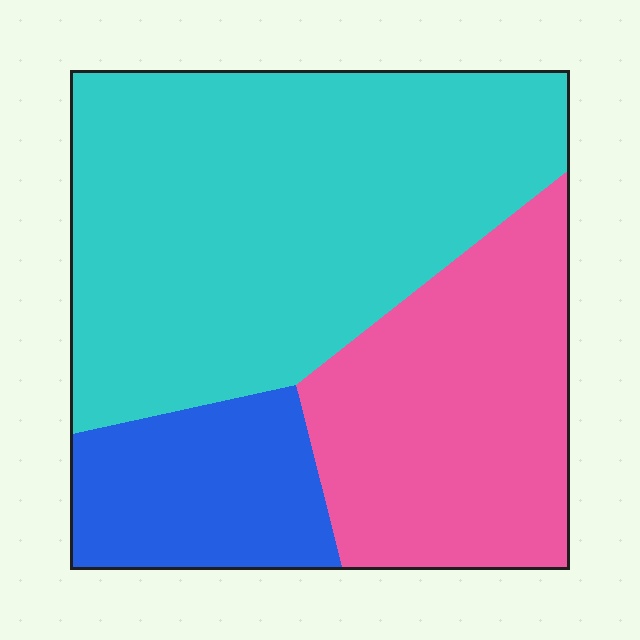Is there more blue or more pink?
Pink.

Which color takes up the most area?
Cyan, at roughly 55%.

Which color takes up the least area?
Blue, at roughly 15%.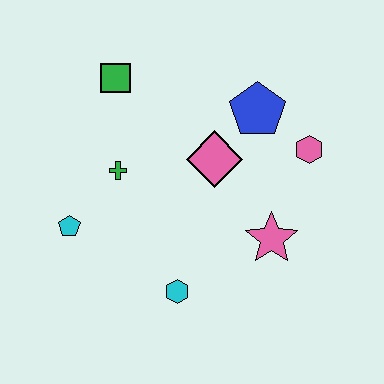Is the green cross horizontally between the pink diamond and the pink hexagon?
No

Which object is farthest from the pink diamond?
The cyan pentagon is farthest from the pink diamond.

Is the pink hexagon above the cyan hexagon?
Yes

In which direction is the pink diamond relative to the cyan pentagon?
The pink diamond is to the right of the cyan pentagon.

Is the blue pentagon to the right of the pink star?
No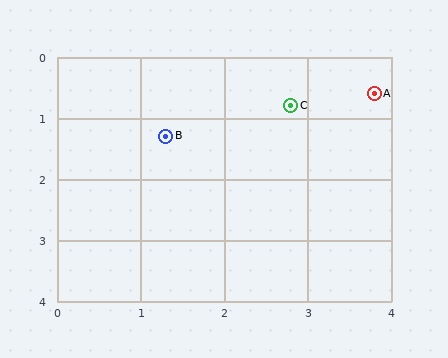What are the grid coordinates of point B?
Point B is at approximately (1.3, 1.3).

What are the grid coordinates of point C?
Point C is at approximately (2.8, 0.8).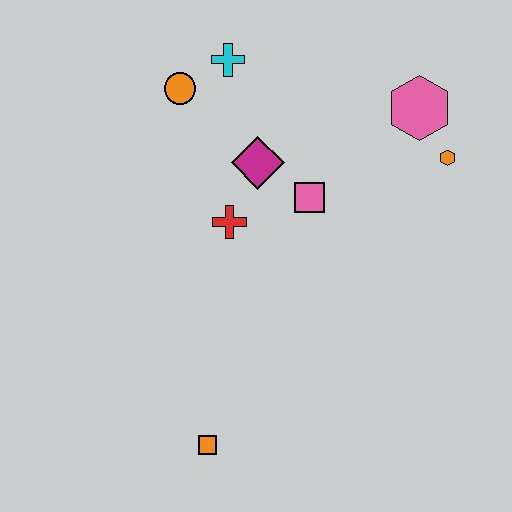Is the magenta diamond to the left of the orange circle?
No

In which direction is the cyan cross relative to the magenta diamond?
The cyan cross is above the magenta diamond.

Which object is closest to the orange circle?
The cyan cross is closest to the orange circle.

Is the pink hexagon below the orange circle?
Yes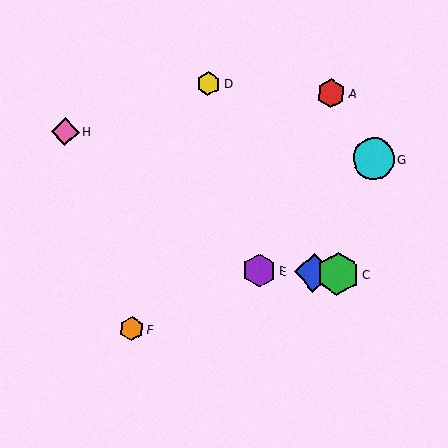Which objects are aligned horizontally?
Objects B, C, E are aligned horizontally.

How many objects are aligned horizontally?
3 objects (B, C, E) are aligned horizontally.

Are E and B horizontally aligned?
Yes, both are at y≈270.